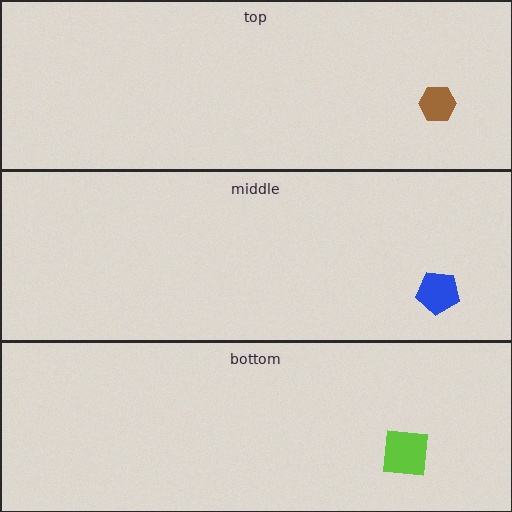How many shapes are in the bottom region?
1.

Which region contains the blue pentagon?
The middle region.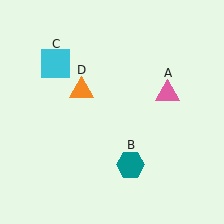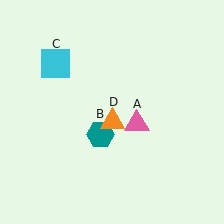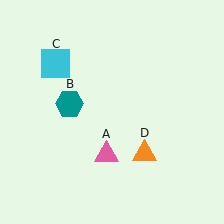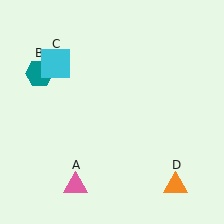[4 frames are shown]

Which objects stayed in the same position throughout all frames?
Cyan square (object C) remained stationary.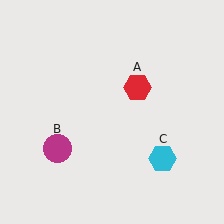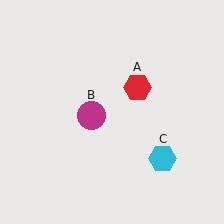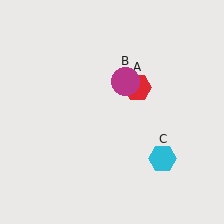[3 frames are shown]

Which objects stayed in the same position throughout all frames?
Red hexagon (object A) and cyan hexagon (object C) remained stationary.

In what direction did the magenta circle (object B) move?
The magenta circle (object B) moved up and to the right.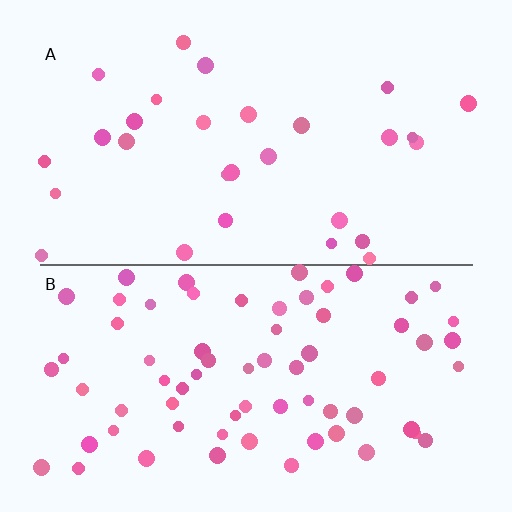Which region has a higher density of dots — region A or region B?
B (the bottom).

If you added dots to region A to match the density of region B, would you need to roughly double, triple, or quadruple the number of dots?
Approximately double.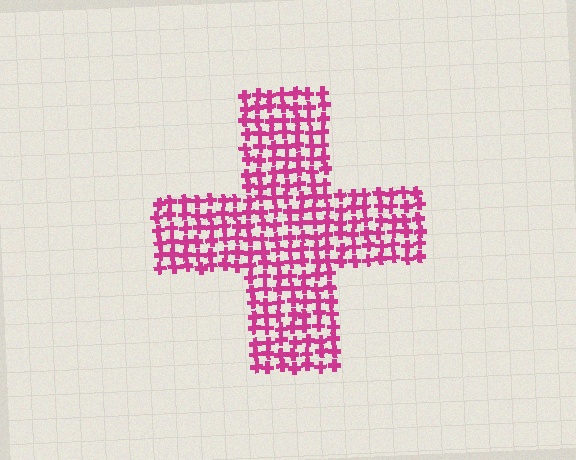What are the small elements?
The small elements are crosses.